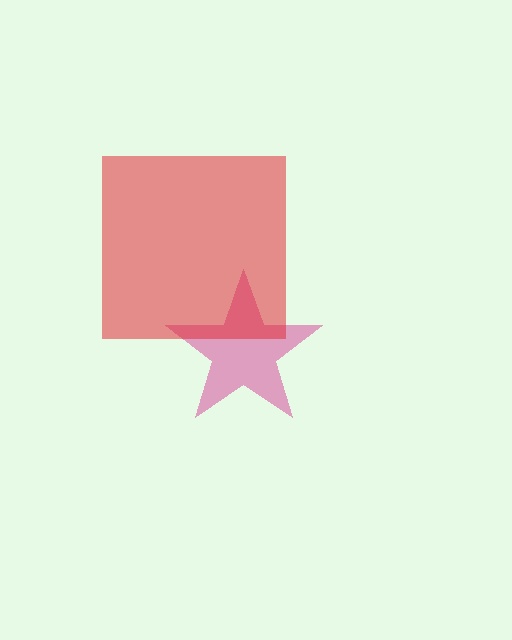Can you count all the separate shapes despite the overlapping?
Yes, there are 2 separate shapes.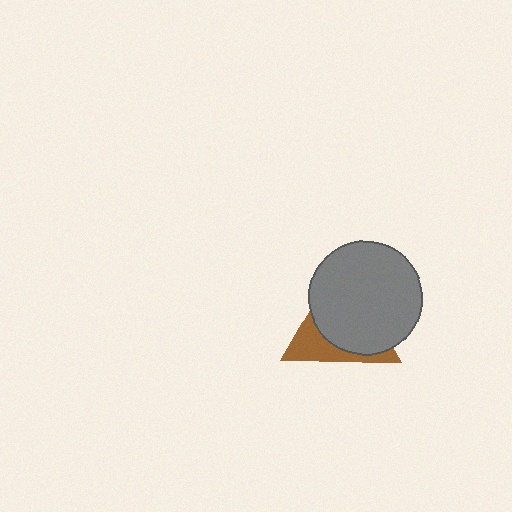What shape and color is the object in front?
The object in front is a gray circle.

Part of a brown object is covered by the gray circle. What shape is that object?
It is a triangle.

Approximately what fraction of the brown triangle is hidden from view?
Roughly 68% of the brown triangle is hidden behind the gray circle.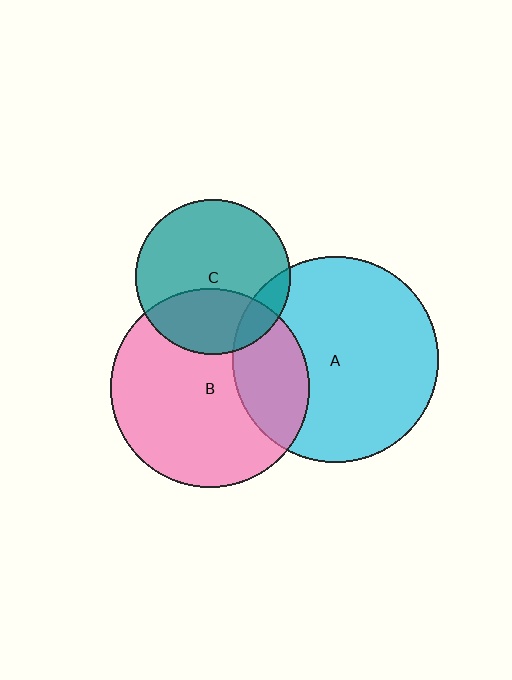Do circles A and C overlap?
Yes.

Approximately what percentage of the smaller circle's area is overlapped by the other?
Approximately 10%.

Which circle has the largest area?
Circle A (cyan).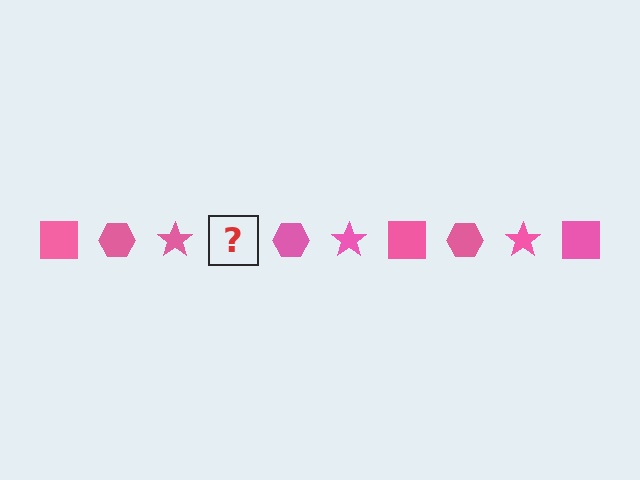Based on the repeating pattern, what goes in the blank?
The blank should be a pink square.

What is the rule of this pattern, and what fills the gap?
The rule is that the pattern cycles through square, hexagon, star shapes in pink. The gap should be filled with a pink square.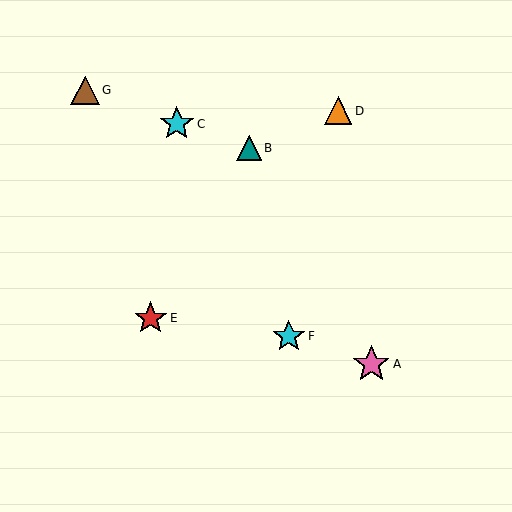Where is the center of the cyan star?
The center of the cyan star is at (177, 124).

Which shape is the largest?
The pink star (labeled A) is the largest.